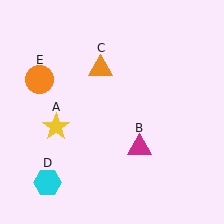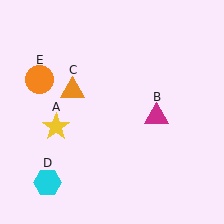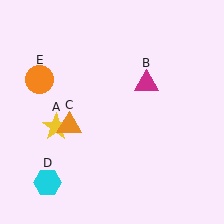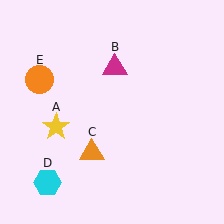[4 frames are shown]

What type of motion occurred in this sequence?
The magenta triangle (object B), orange triangle (object C) rotated counterclockwise around the center of the scene.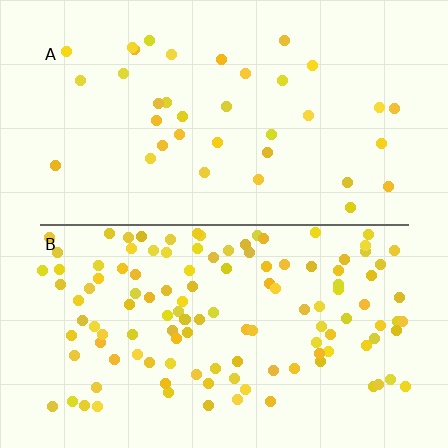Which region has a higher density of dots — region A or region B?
B (the bottom).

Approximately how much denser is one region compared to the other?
Approximately 3.4× — region B over region A.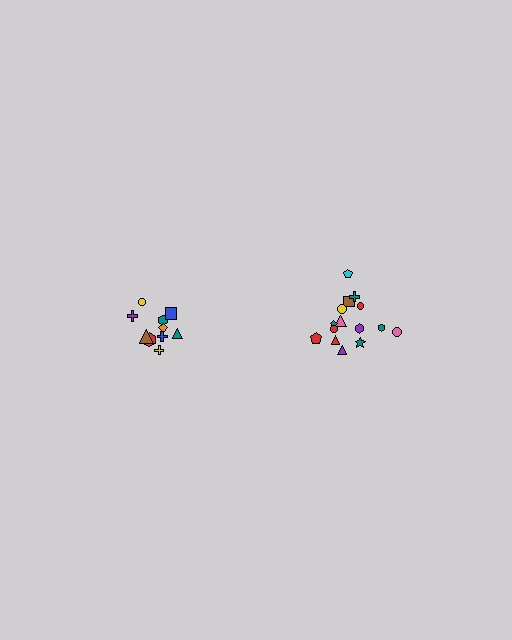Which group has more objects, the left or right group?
The right group.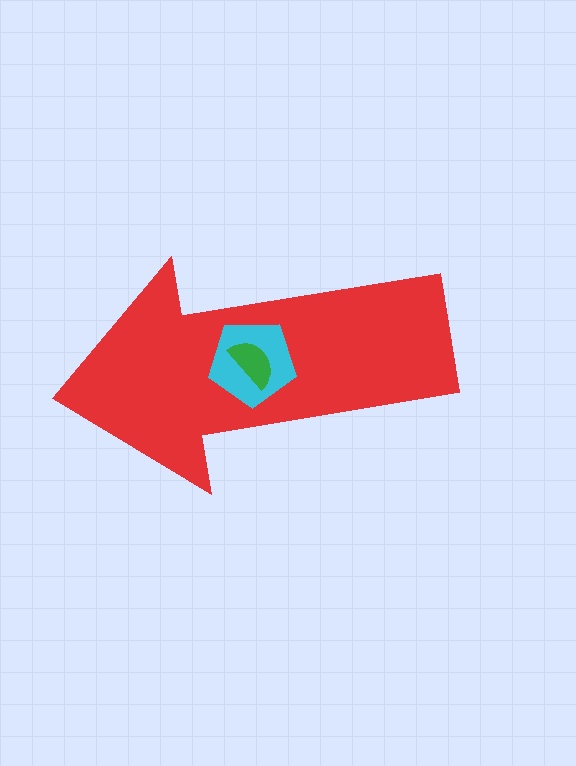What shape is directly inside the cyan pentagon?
The green semicircle.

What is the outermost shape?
The red arrow.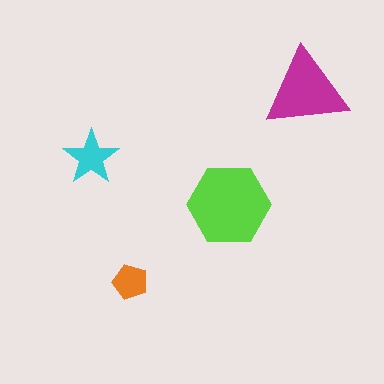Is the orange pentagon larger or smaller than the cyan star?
Smaller.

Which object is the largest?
The lime hexagon.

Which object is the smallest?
The orange pentagon.